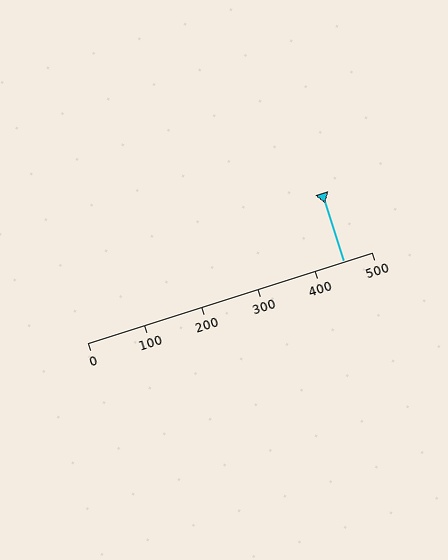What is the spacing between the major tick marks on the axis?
The major ticks are spaced 100 apart.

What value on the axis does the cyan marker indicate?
The marker indicates approximately 450.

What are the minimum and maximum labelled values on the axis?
The axis runs from 0 to 500.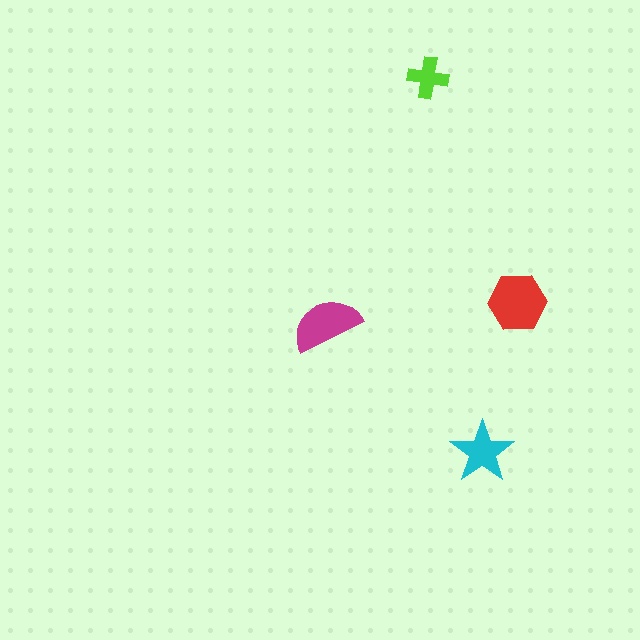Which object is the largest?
The red hexagon.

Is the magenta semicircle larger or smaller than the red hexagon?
Smaller.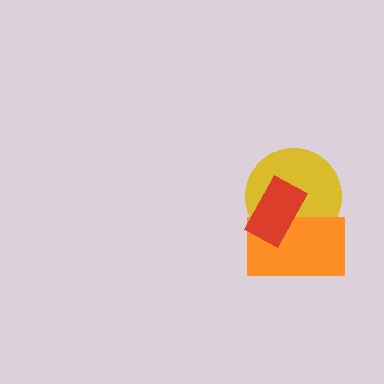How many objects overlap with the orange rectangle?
2 objects overlap with the orange rectangle.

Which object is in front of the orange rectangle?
The red rectangle is in front of the orange rectangle.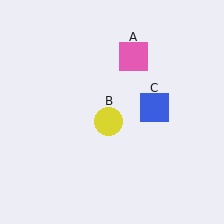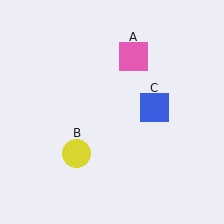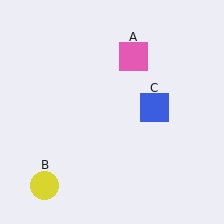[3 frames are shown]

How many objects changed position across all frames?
1 object changed position: yellow circle (object B).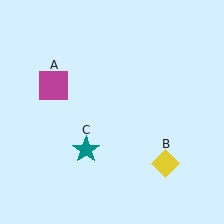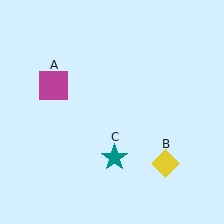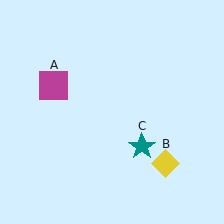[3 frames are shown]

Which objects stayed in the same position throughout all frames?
Magenta square (object A) and yellow diamond (object B) remained stationary.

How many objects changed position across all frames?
1 object changed position: teal star (object C).